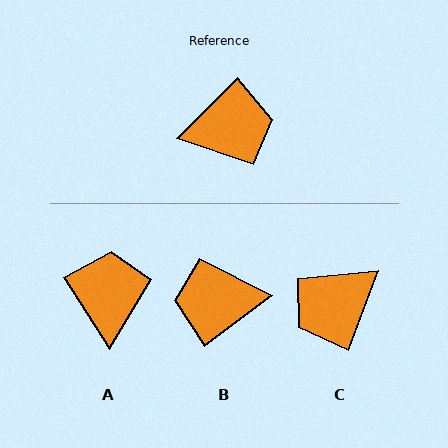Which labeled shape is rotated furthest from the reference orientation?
B, about 172 degrees away.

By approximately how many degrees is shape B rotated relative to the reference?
Approximately 172 degrees counter-clockwise.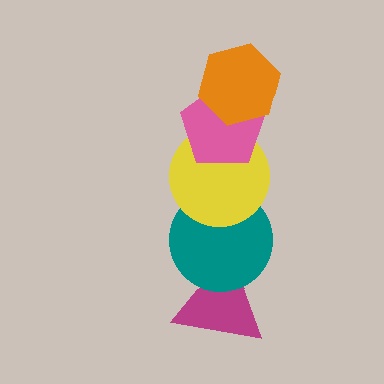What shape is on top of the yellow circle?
The pink pentagon is on top of the yellow circle.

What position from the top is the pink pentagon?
The pink pentagon is 2nd from the top.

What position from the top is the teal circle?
The teal circle is 4th from the top.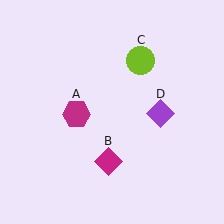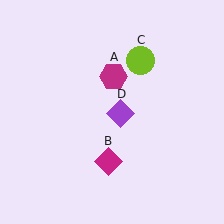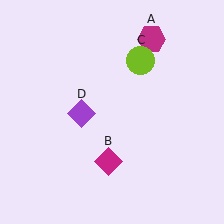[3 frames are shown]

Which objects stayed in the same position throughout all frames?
Magenta diamond (object B) and lime circle (object C) remained stationary.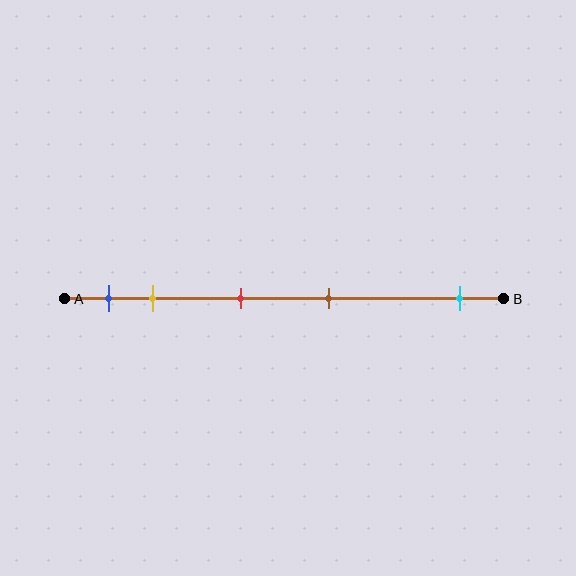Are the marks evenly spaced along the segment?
No, the marks are not evenly spaced.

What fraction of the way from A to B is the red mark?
The red mark is approximately 40% (0.4) of the way from A to B.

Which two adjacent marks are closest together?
The blue and yellow marks are the closest adjacent pair.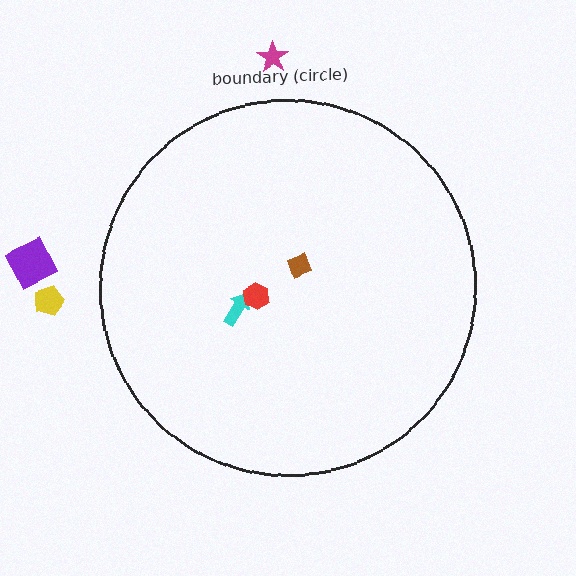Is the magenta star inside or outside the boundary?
Outside.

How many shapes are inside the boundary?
3 inside, 3 outside.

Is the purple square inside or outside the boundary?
Outside.